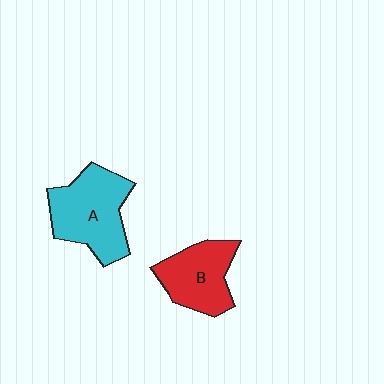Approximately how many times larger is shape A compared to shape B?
Approximately 1.3 times.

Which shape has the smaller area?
Shape B (red).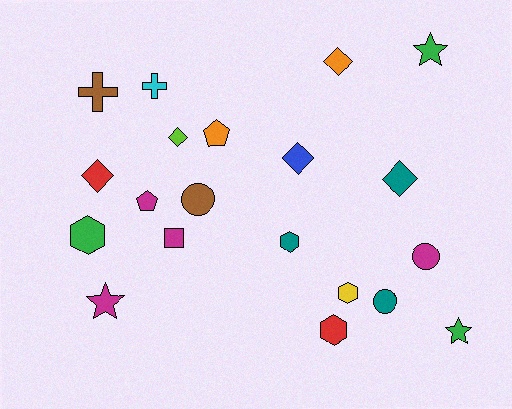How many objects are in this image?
There are 20 objects.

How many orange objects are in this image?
There are 2 orange objects.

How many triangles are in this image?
There are no triangles.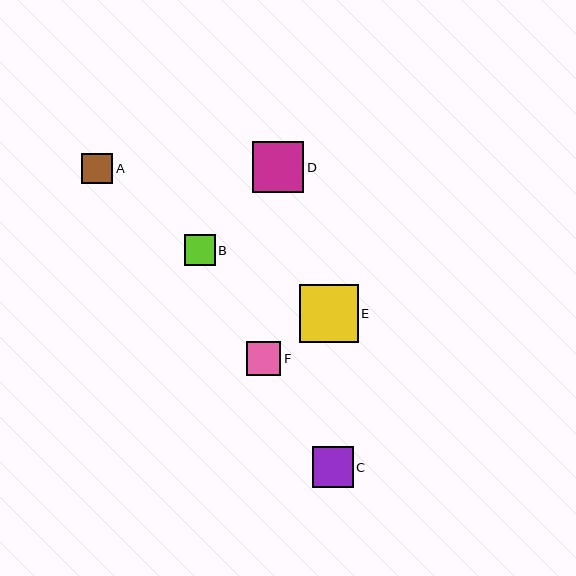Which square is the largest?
Square E is the largest with a size of approximately 59 pixels.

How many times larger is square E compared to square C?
Square E is approximately 1.4 times the size of square C.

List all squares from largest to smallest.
From largest to smallest: E, D, C, F, A, B.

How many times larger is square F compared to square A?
Square F is approximately 1.1 times the size of square A.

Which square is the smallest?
Square B is the smallest with a size of approximately 31 pixels.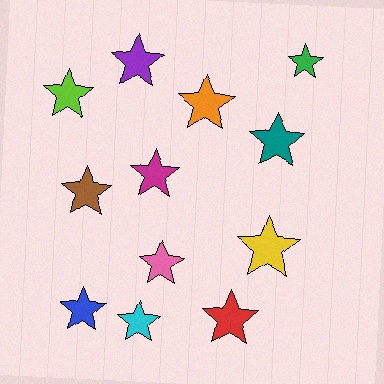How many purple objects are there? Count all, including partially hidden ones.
There is 1 purple object.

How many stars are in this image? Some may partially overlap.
There are 12 stars.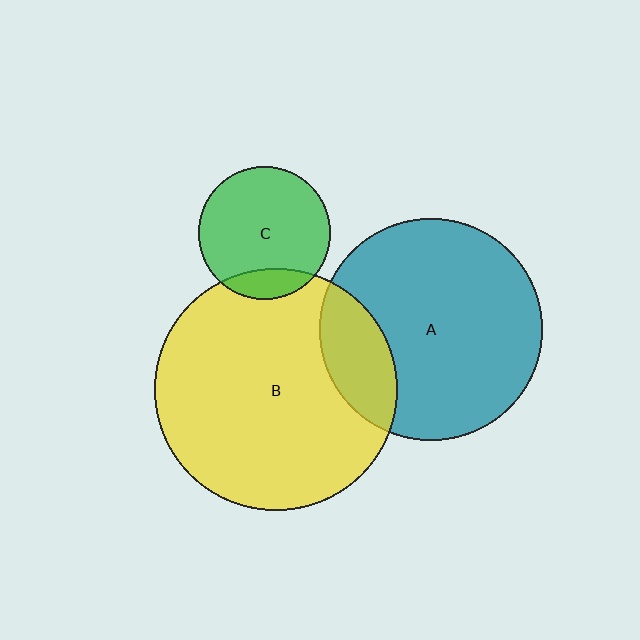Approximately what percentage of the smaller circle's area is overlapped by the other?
Approximately 20%.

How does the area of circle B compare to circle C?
Approximately 3.4 times.